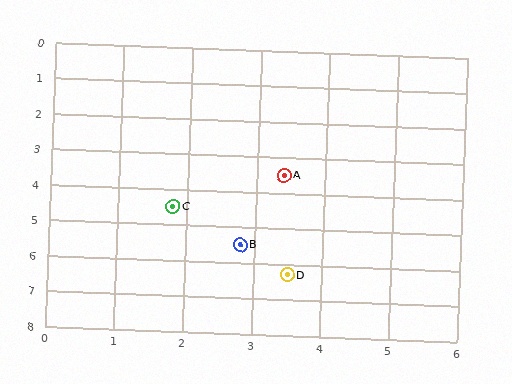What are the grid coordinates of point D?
Point D is at approximately (3.5, 6.3).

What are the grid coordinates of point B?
Point B is at approximately (2.8, 5.5).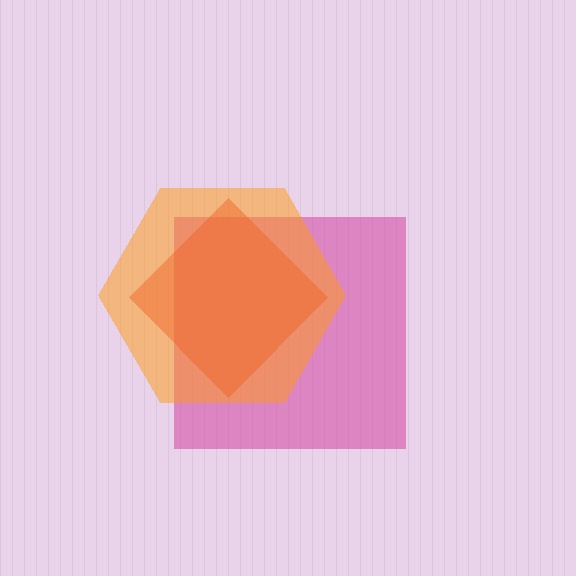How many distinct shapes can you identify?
There are 3 distinct shapes: a magenta square, a red diamond, an orange hexagon.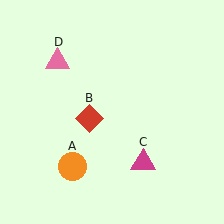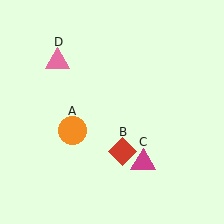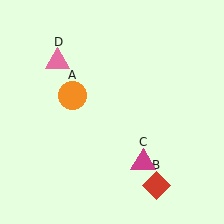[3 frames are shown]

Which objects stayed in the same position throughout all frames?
Magenta triangle (object C) and pink triangle (object D) remained stationary.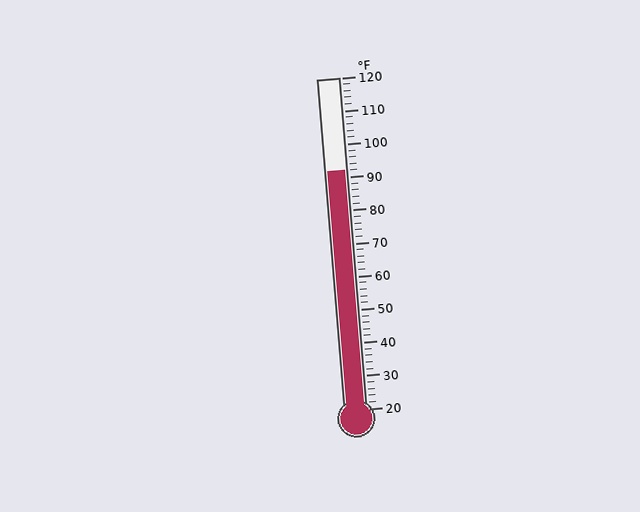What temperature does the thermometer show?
The thermometer shows approximately 92°F.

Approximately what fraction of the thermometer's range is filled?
The thermometer is filled to approximately 70% of its range.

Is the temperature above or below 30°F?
The temperature is above 30°F.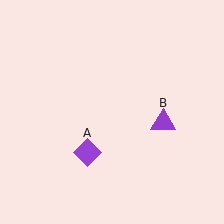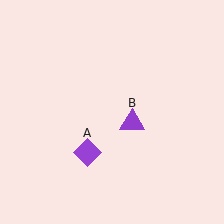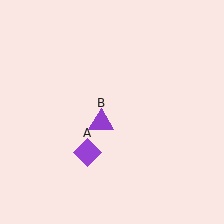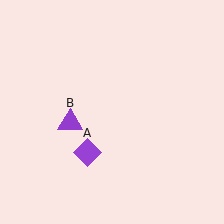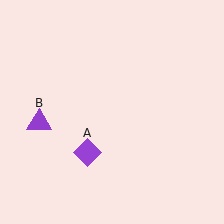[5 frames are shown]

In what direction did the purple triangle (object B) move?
The purple triangle (object B) moved left.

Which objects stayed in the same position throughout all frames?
Purple diamond (object A) remained stationary.